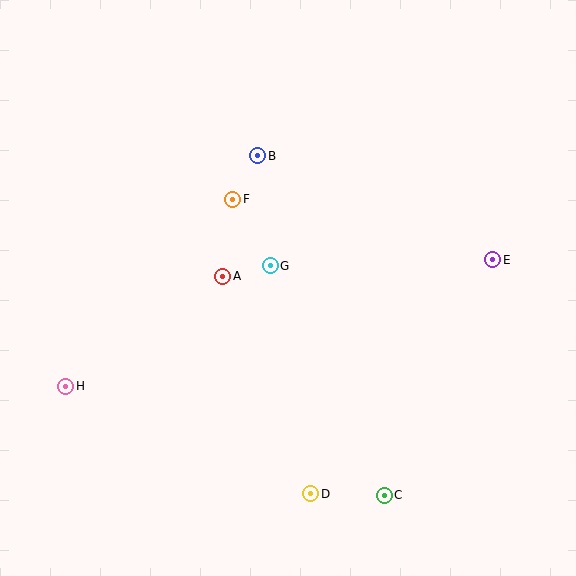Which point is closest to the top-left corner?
Point B is closest to the top-left corner.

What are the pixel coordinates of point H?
Point H is at (66, 386).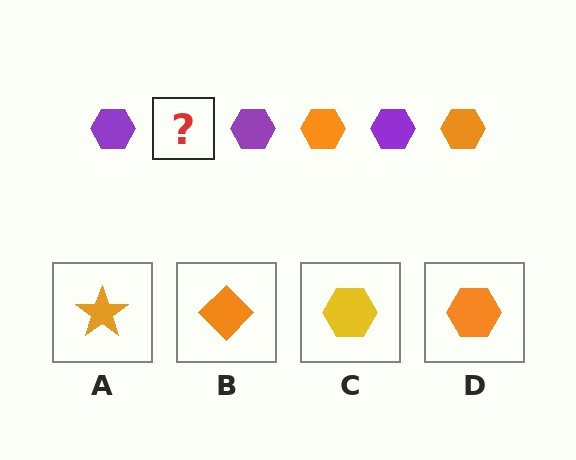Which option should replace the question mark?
Option D.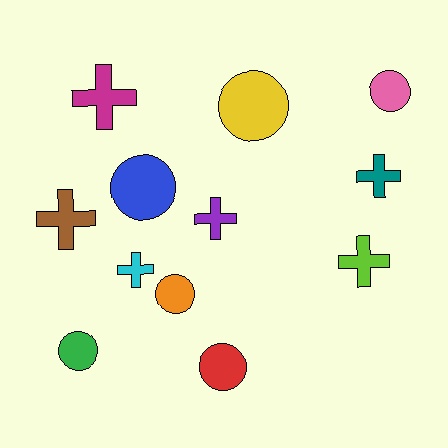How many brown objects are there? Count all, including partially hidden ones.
There is 1 brown object.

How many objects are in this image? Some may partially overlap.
There are 12 objects.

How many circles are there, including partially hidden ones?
There are 6 circles.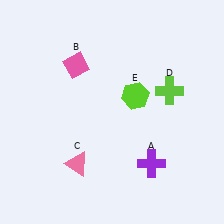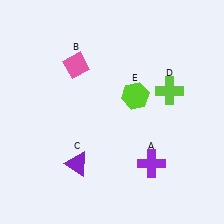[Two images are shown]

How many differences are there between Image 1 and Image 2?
There is 1 difference between the two images.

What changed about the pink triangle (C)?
In Image 1, C is pink. In Image 2, it changed to purple.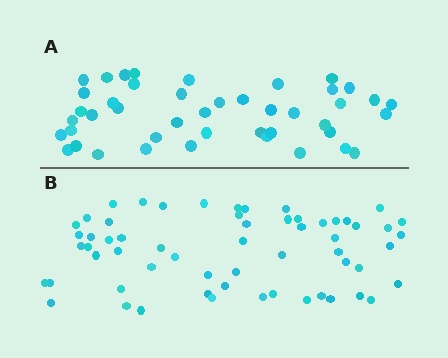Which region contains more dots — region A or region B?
Region B (the bottom region) has more dots.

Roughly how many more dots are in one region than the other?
Region B has approximately 15 more dots than region A.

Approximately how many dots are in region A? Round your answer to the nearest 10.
About 40 dots. (The exact count is 44, which rounds to 40.)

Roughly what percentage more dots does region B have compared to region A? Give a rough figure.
About 35% more.